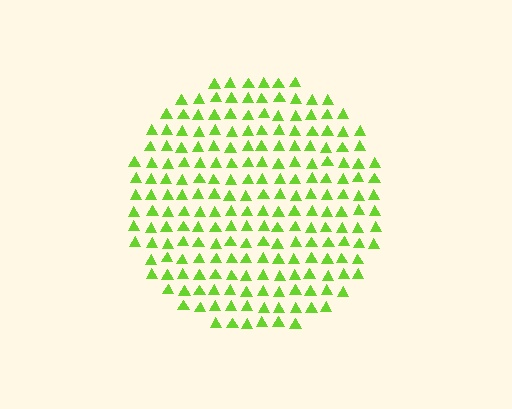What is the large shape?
The large shape is a circle.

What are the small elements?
The small elements are triangles.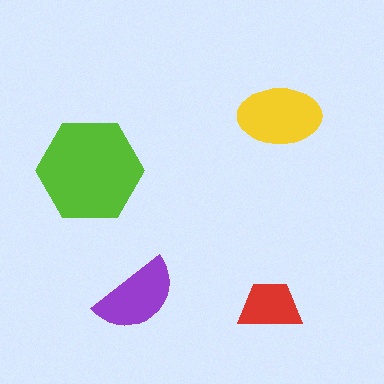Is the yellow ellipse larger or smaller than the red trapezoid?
Larger.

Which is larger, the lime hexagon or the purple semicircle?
The lime hexagon.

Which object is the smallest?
The red trapezoid.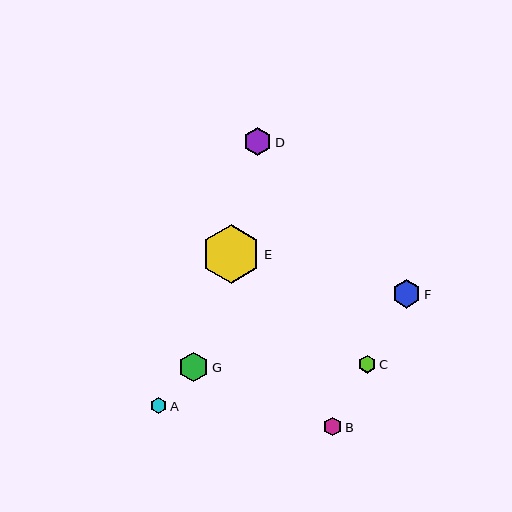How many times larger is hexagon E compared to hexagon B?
Hexagon E is approximately 3.2 times the size of hexagon B.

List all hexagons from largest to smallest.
From largest to smallest: E, G, F, D, B, C, A.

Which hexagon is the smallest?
Hexagon A is the smallest with a size of approximately 16 pixels.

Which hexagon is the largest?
Hexagon E is the largest with a size of approximately 59 pixels.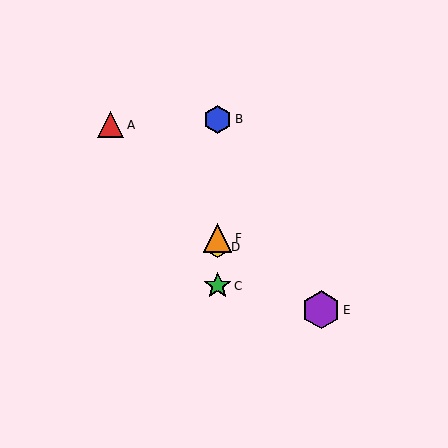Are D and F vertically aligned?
Yes, both are at x≈218.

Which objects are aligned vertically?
Objects B, C, D, F are aligned vertically.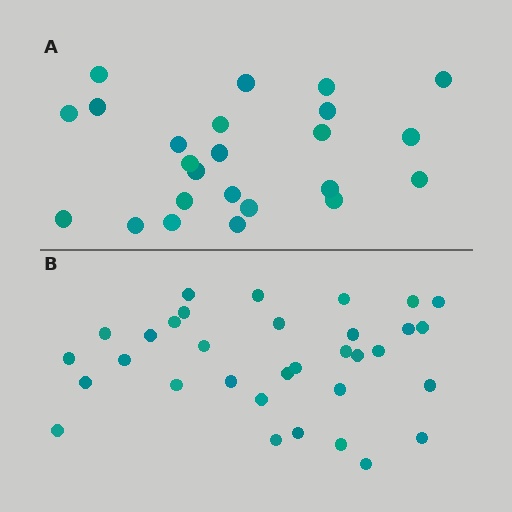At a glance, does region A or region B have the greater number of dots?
Region B (the bottom region) has more dots.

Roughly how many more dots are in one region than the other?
Region B has roughly 8 or so more dots than region A.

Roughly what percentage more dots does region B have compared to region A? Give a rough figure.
About 40% more.